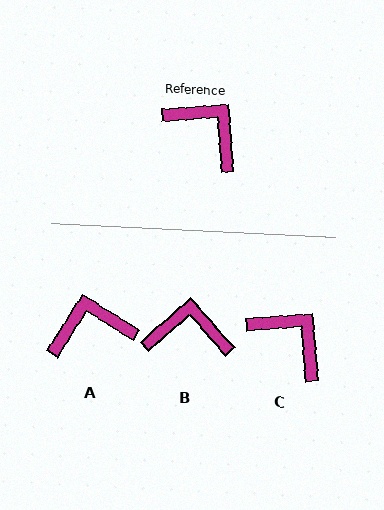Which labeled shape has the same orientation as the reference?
C.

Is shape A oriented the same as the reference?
No, it is off by about 53 degrees.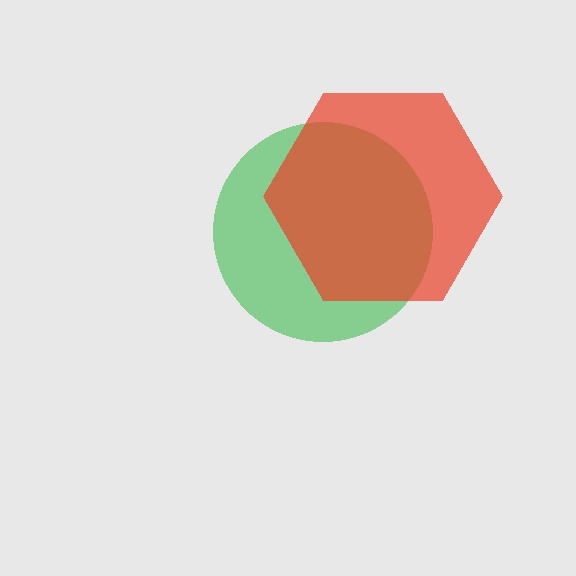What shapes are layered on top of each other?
The layered shapes are: a green circle, a red hexagon.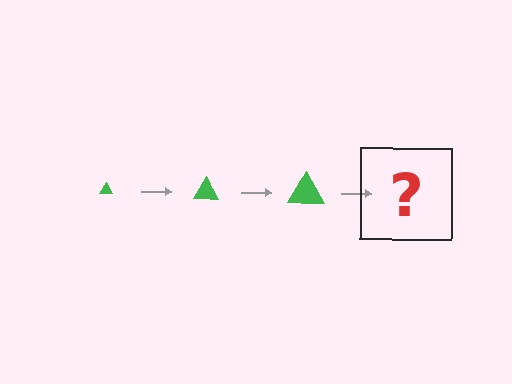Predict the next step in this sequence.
The next step is a green triangle, larger than the previous one.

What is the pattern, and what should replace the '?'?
The pattern is that the triangle gets progressively larger each step. The '?' should be a green triangle, larger than the previous one.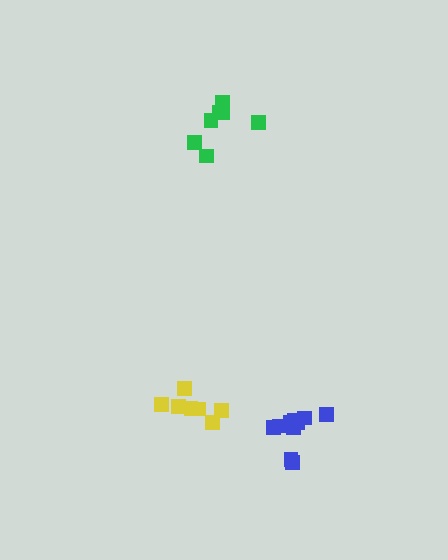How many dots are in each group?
Group 1: 10 dots, Group 2: 7 dots, Group 3: 7 dots (24 total).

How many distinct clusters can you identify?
There are 3 distinct clusters.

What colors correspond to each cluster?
The clusters are colored: blue, yellow, green.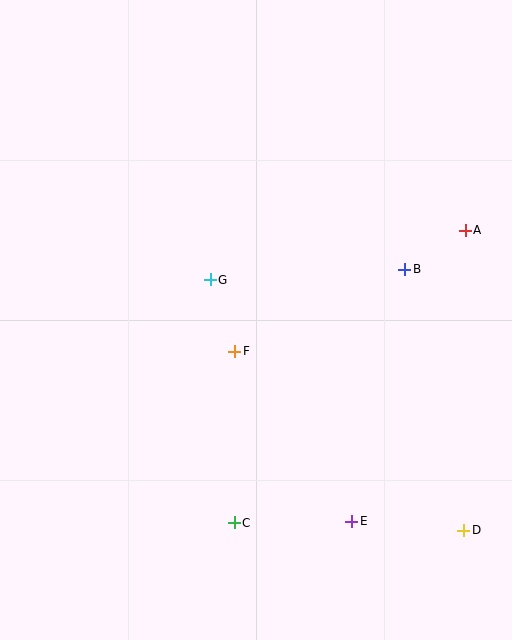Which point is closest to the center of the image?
Point F at (235, 351) is closest to the center.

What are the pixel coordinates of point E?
Point E is at (352, 521).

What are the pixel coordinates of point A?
Point A is at (465, 230).